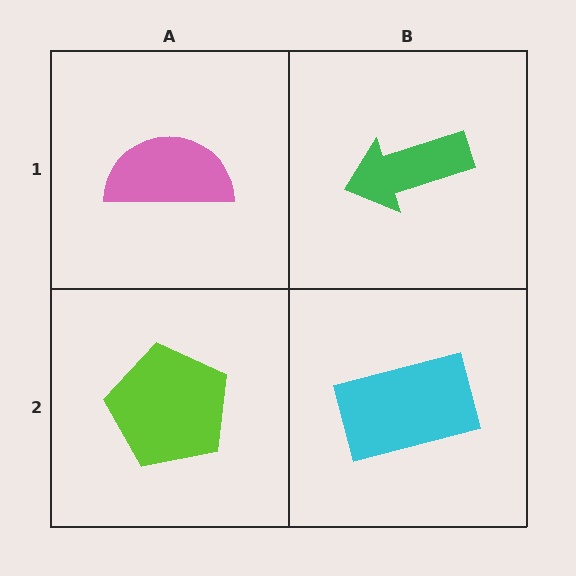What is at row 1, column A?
A pink semicircle.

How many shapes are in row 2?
2 shapes.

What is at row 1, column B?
A green arrow.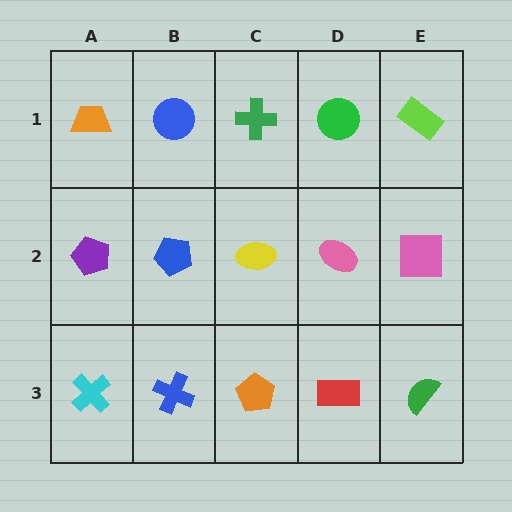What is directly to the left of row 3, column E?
A red rectangle.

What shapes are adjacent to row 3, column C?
A yellow ellipse (row 2, column C), a blue cross (row 3, column B), a red rectangle (row 3, column D).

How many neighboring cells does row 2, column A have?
3.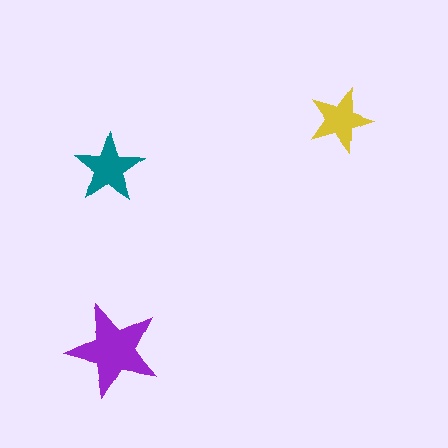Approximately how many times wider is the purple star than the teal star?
About 1.5 times wider.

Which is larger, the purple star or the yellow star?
The purple one.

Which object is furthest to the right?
The yellow star is rightmost.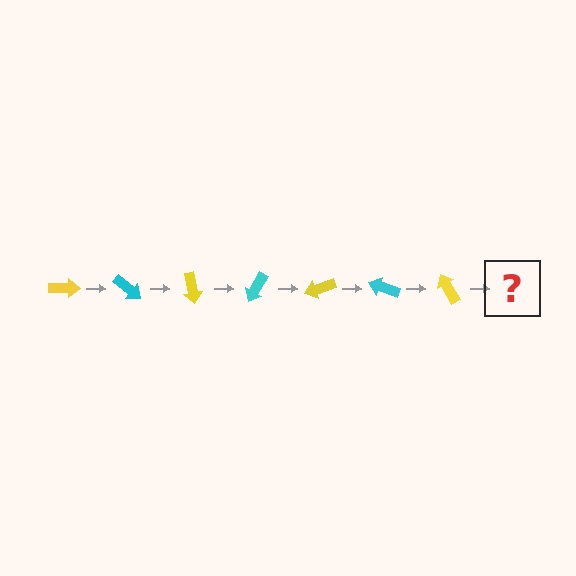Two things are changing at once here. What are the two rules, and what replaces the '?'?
The two rules are that it rotates 40 degrees each step and the color cycles through yellow and cyan. The '?' should be a cyan arrow, rotated 280 degrees from the start.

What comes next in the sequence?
The next element should be a cyan arrow, rotated 280 degrees from the start.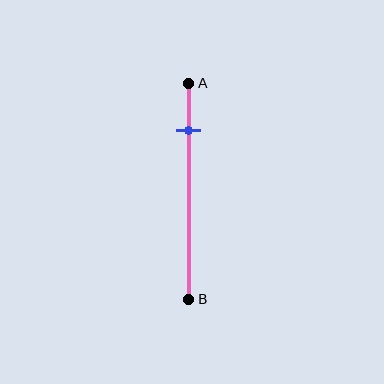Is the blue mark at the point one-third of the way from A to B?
No, the mark is at about 20% from A, not at the 33% one-third point.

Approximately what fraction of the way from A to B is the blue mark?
The blue mark is approximately 20% of the way from A to B.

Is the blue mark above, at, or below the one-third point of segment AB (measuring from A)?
The blue mark is above the one-third point of segment AB.